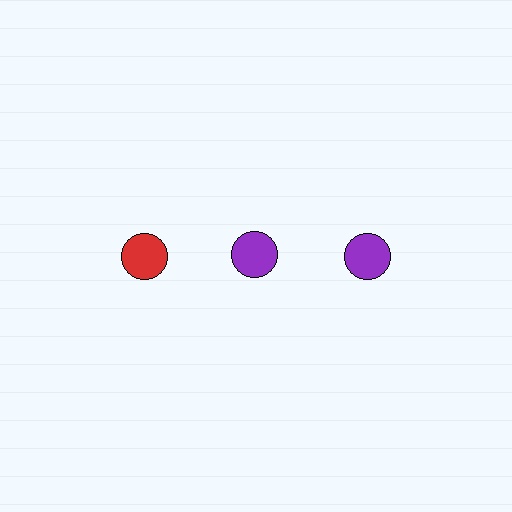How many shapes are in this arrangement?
There are 3 shapes arranged in a grid pattern.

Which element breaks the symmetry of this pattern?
The red circle in the top row, leftmost column breaks the symmetry. All other shapes are purple circles.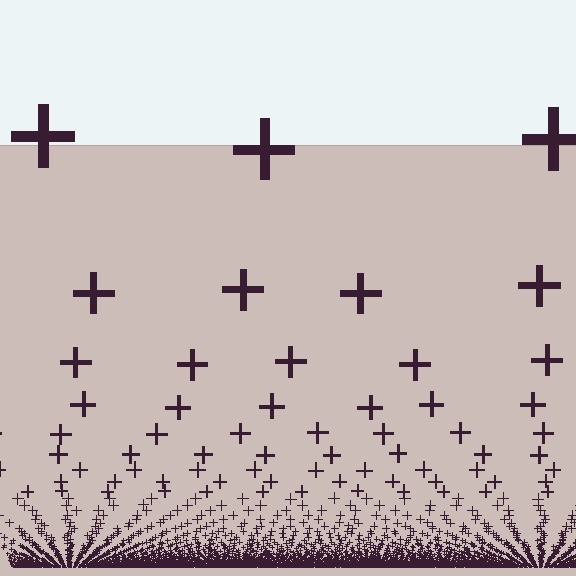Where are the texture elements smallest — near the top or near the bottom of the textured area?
Near the bottom.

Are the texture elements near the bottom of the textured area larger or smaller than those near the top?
Smaller. The gradient is inverted — elements near the bottom are smaller and denser.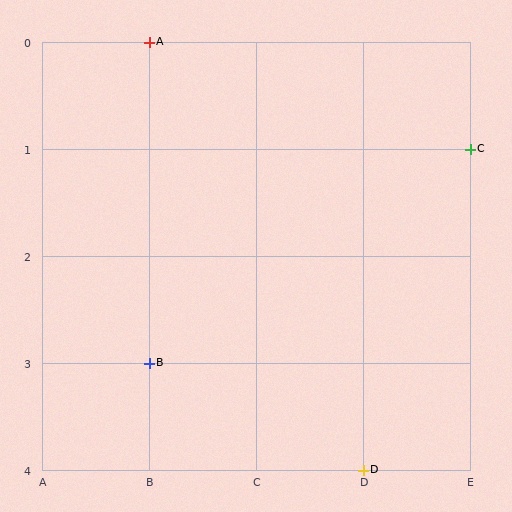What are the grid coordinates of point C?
Point C is at grid coordinates (E, 1).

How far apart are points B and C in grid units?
Points B and C are 3 columns and 2 rows apart (about 3.6 grid units diagonally).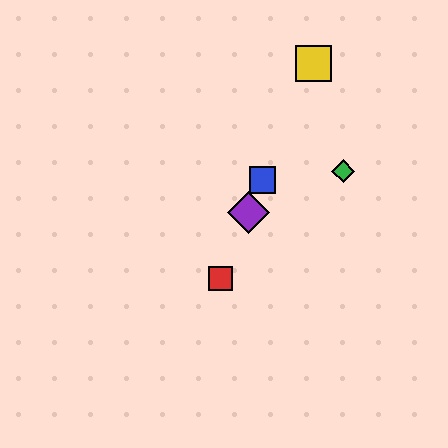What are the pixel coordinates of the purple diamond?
The purple diamond is at (248, 213).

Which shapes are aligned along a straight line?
The red square, the blue square, the yellow square, the purple diamond are aligned along a straight line.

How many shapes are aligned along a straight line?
4 shapes (the red square, the blue square, the yellow square, the purple diamond) are aligned along a straight line.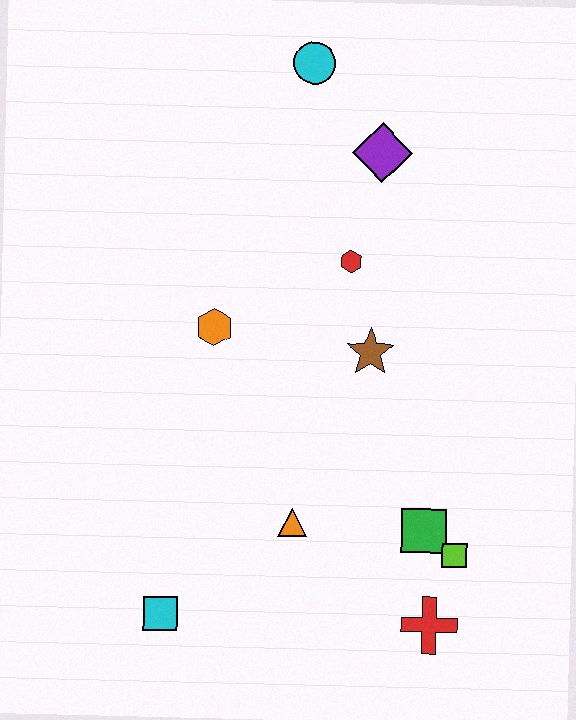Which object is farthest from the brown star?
The cyan square is farthest from the brown star.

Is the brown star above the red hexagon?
No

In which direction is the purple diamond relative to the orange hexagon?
The purple diamond is above the orange hexagon.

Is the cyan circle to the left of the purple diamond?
Yes